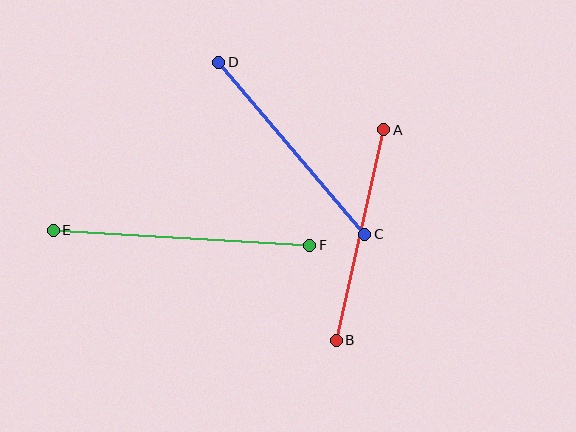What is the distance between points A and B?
The distance is approximately 216 pixels.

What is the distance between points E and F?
The distance is approximately 257 pixels.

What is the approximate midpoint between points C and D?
The midpoint is at approximately (292, 148) pixels.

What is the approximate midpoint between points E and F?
The midpoint is at approximately (182, 238) pixels.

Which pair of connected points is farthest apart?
Points E and F are farthest apart.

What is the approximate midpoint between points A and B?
The midpoint is at approximately (360, 235) pixels.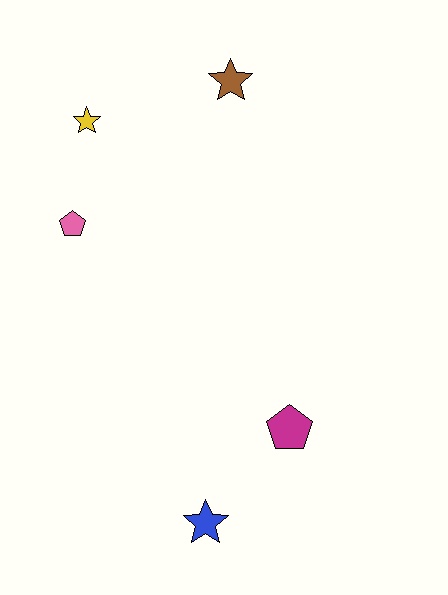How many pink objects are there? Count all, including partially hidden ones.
There is 1 pink object.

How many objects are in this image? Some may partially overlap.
There are 5 objects.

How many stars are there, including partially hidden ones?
There are 3 stars.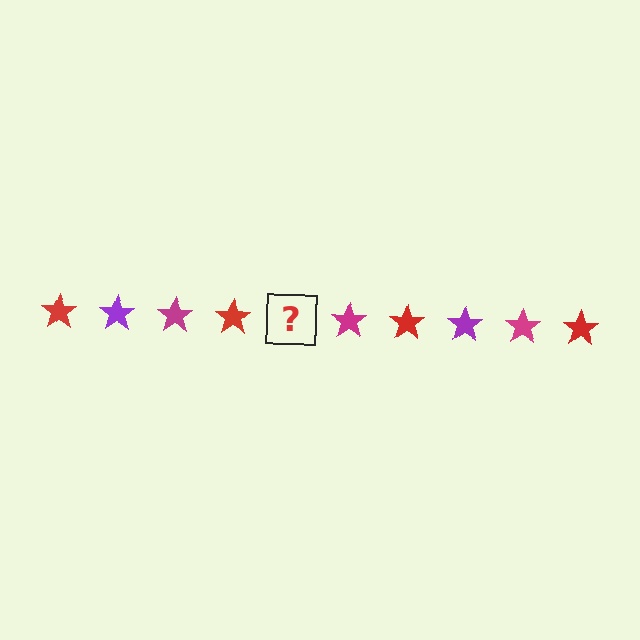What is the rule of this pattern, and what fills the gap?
The rule is that the pattern cycles through red, purple, magenta stars. The gap should be filled with a purple star.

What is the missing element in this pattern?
The missing element is a purple star.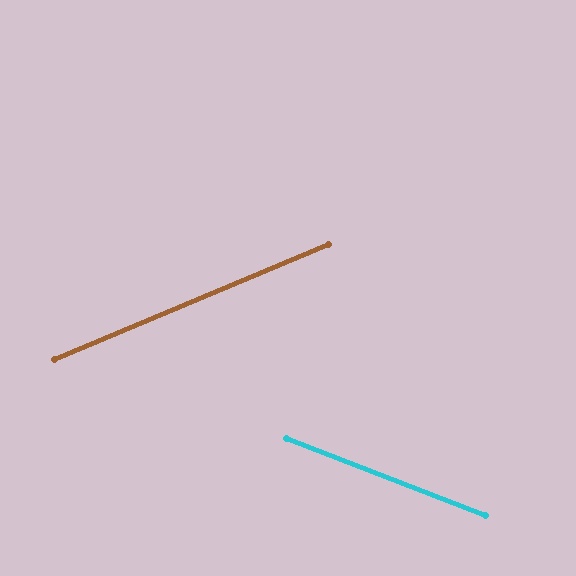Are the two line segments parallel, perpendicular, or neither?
Neither parallel nor perpendicular — they differ by about 44°.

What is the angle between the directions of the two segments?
Approximately 44 degrees.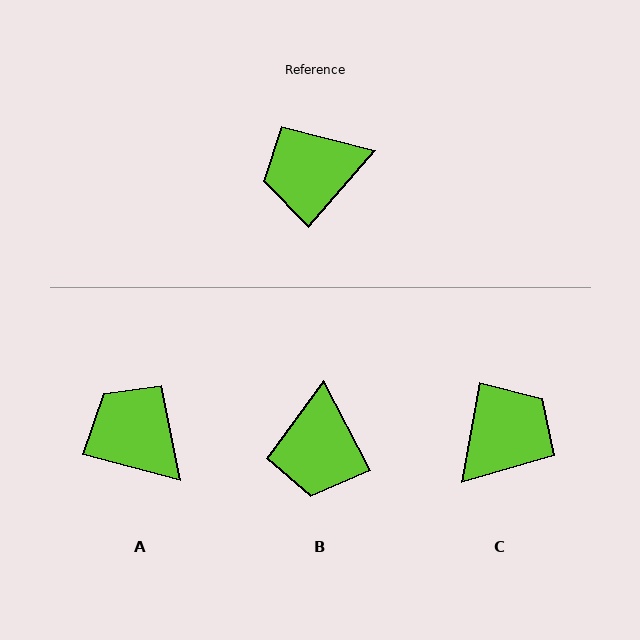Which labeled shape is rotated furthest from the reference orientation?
C, about 149 degrees away.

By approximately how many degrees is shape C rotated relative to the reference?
Approximately 149 degrees clockwise.